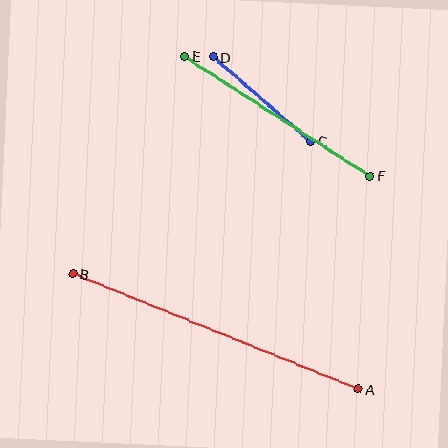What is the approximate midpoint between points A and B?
The midpoint is at approximately (216, 332) pixels.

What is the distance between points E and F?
The distance is approximately 221 pixels.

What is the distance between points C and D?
The distance is approximately 129 pixels.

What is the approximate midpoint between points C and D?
The midpoint is at approximately (262, 99) pixels.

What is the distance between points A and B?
The distance is approximately 308 pixels.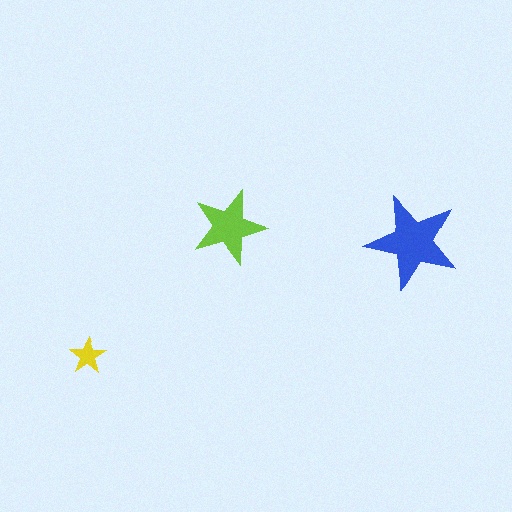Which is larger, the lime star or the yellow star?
The lime one.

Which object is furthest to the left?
The yellow star is leftmost.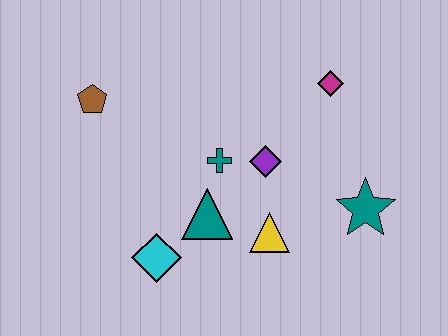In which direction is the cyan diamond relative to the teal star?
The cyan diamond is to the left of the teal star.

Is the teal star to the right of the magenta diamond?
Yes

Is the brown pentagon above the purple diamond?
Yes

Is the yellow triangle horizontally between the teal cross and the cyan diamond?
No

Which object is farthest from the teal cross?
The teal star is farthest from the teal cross.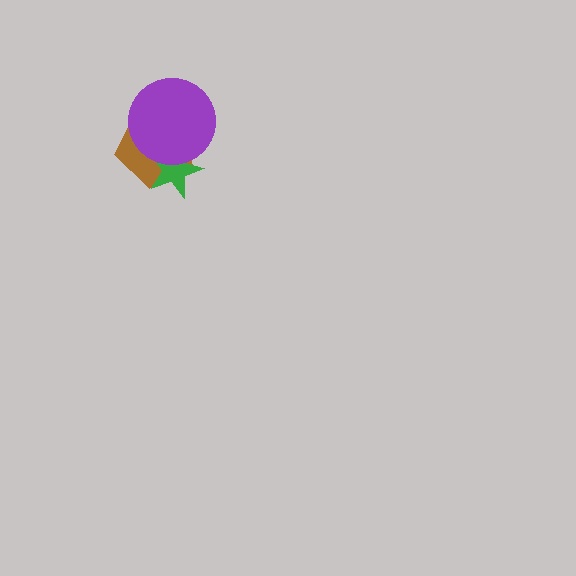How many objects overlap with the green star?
2 objects overlap with the green star.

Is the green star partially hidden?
Yes, it is partially covered by another shape.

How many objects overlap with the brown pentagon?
2 objects overlap with the brown pentagon.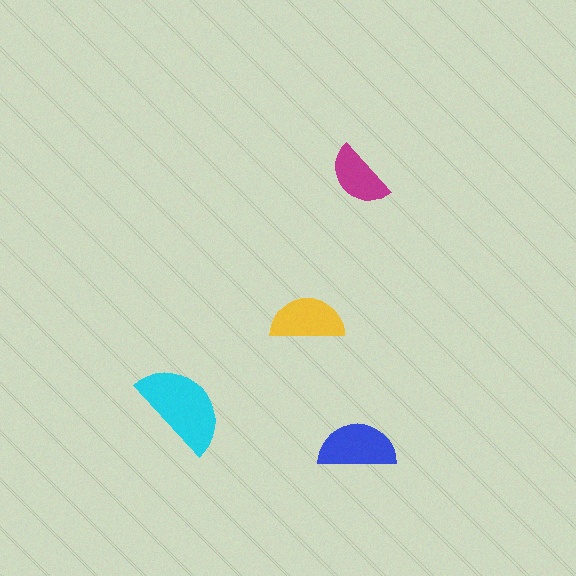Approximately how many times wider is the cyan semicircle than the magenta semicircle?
About 1.5 times wider.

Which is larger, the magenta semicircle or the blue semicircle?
The blue one.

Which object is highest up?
The magenta semicircle is topmost.